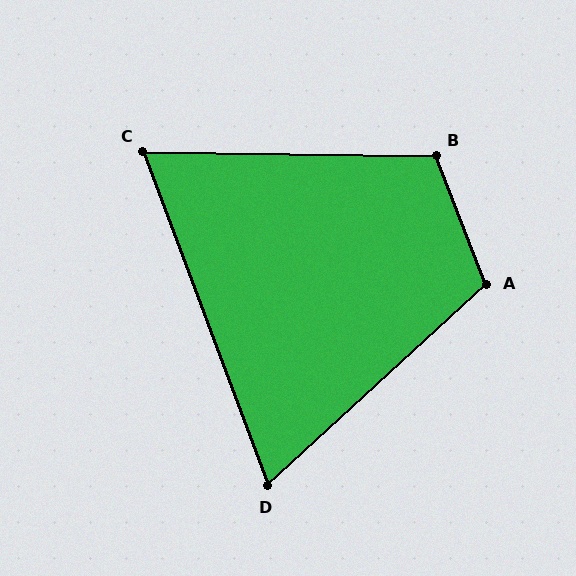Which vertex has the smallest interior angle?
D, at approximately 68 degrees.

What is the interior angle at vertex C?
Approximately 69 degrees (acute).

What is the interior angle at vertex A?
Approximately 111 degrees (obtuse).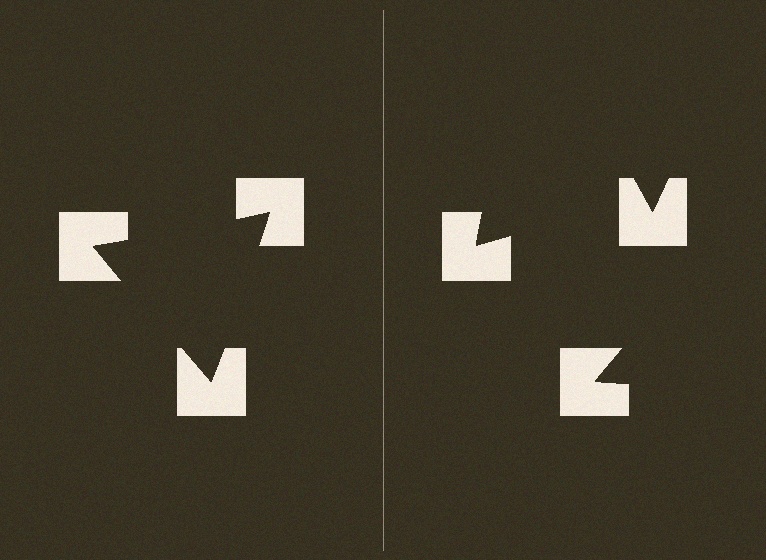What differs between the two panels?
The notched squares are positioned identically on both sides; only the wedge orientations differ. On the left they align to a triangle; on the right they are misaligned.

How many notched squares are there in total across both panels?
6 — 3 on each side.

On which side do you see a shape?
An illusory triangle appears on the left side. On the right side the wedge cuts are rotated, so no coherent shape forms.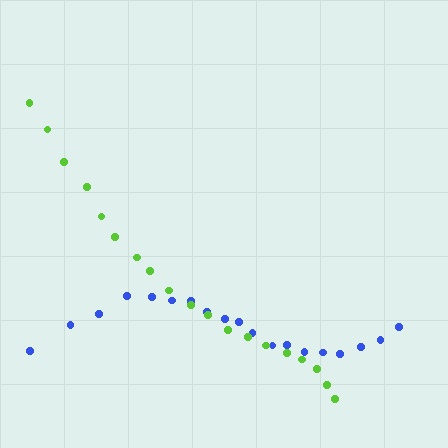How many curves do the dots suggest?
There are 2 distinct paths.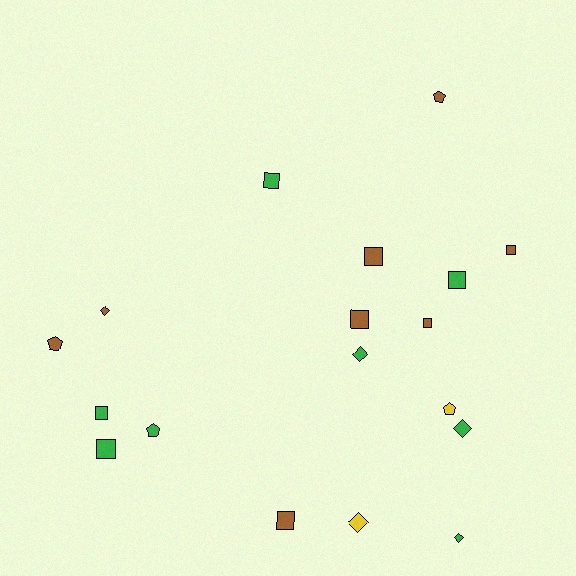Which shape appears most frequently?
Square, with 9 objects.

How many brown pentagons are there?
There are 2 brown pentagons.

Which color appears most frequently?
Green, with 8 objects.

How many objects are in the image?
There are 18 objects.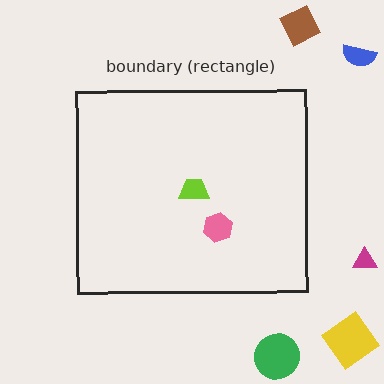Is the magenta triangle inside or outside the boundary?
Outside.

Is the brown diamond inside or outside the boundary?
Outside.